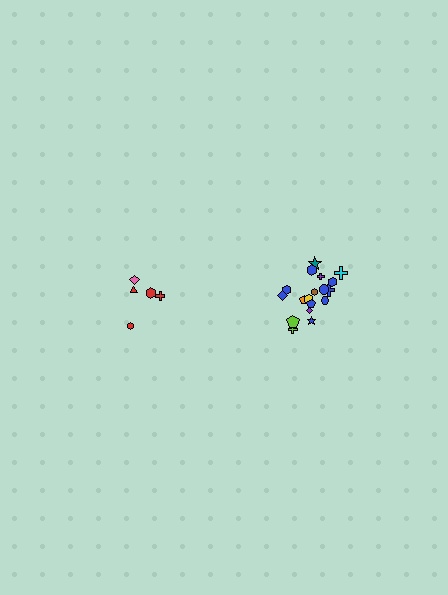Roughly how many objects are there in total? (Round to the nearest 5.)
Roughly 25 objects in total.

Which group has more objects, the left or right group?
The right group.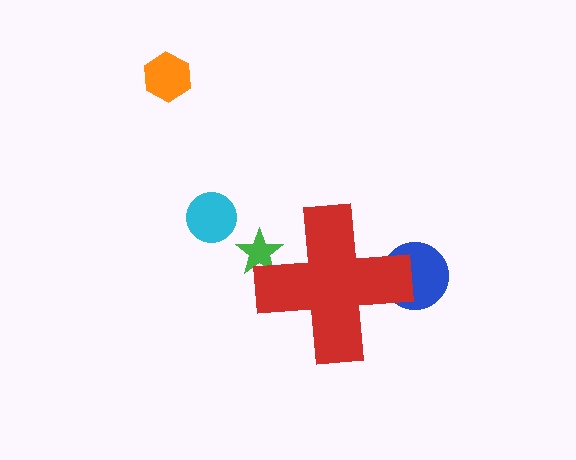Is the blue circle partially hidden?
Yes, the blue circle is partially hidden behind the red cross.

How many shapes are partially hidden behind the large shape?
2 shapes are partially hidden.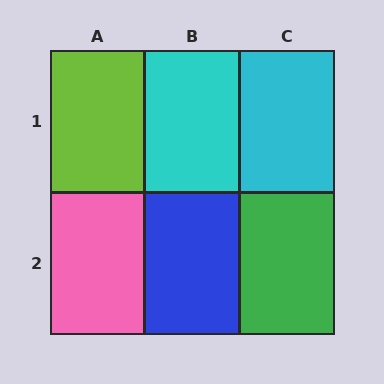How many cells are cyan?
2 cells are cyan.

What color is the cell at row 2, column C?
Green.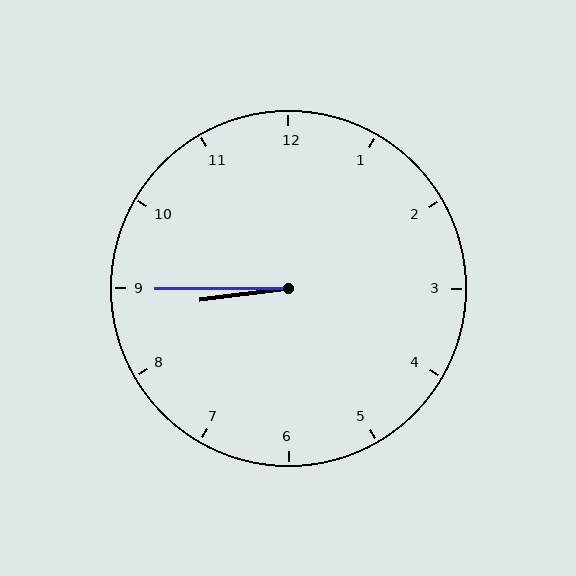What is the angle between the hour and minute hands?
Approximately 8 degrees.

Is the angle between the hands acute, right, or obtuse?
It is acute.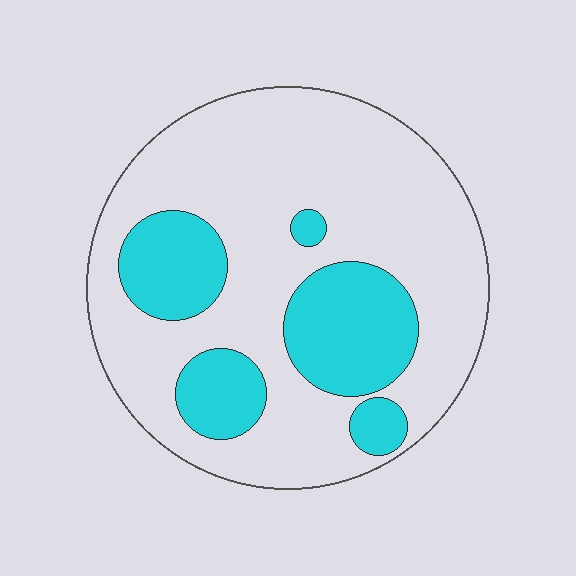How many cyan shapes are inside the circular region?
5.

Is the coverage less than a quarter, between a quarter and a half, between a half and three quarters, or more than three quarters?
Between a quarter and a half.